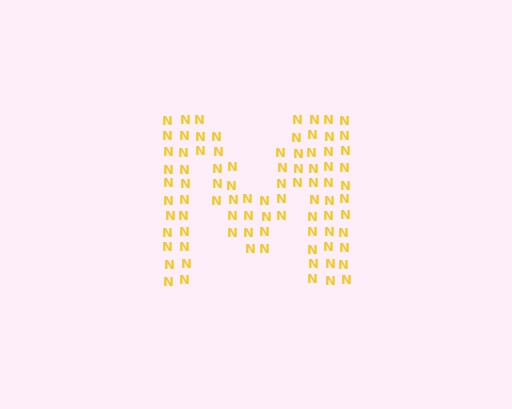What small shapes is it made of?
It is made of small letter N's.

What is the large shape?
The large shape is the letter M.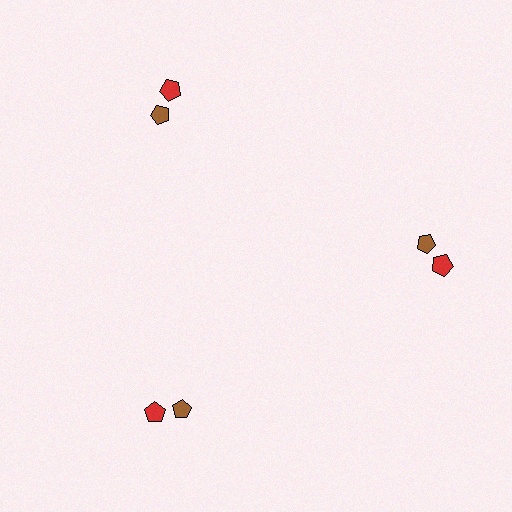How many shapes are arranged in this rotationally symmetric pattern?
There are 6 shapes, arranged in 3 groups of 2.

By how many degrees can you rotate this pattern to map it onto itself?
The pattern maps onto itself every 120 degrees of rotation.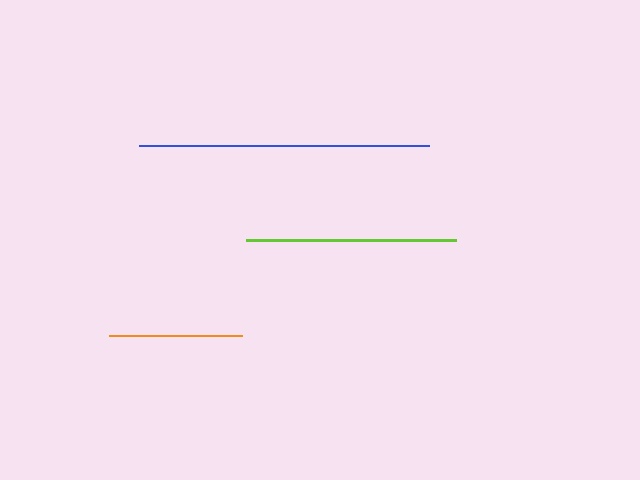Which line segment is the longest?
The blue line is the longest at approximately 290 pixels.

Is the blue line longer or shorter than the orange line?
The blue line is longer than the orange line.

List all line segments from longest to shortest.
From longest to shortest: blue, lime, orange.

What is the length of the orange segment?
The orange segment is approximately 134 pixels long.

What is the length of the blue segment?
The blue segment is approximately 290 pixels long.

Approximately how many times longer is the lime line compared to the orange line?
The lime line is approximately 1.6 times the length of the orange line.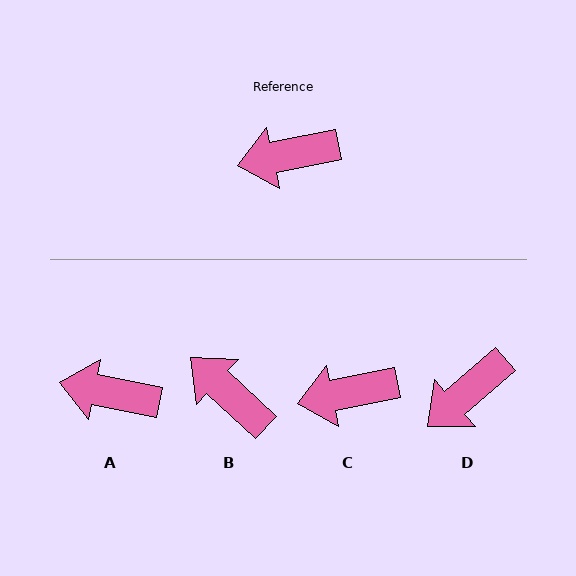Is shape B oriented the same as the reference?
No, it is off by about 55 degrees.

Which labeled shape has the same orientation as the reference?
C.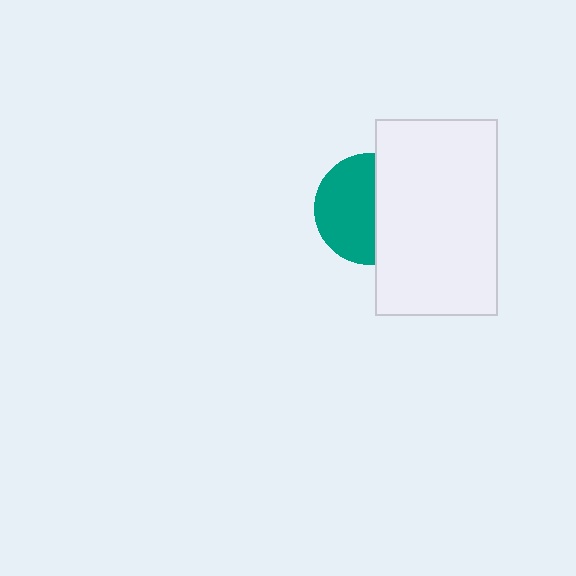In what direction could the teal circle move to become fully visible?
The teal circle could move left. That would shift it out from behind the white rectangle entirely.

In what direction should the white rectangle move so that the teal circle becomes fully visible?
The white rectangle should move right. That is the shortest direction to clear the overlap and leave the teal circle fully visible.